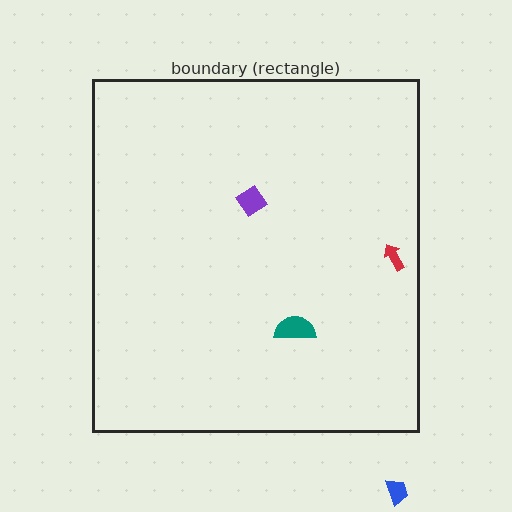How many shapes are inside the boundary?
3 inside, 1 outside.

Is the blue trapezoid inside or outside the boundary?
Outside.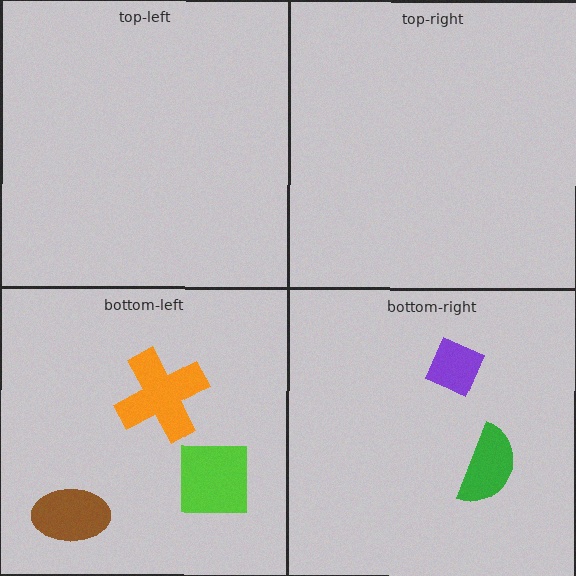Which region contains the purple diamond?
The bottom-right region.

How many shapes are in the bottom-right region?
2.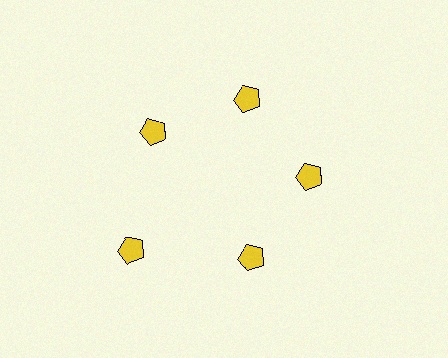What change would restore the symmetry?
The symmetry would be restored by moving it inward, back onto the ring so that all 5 pentagons sit at equal angles and equal distance from the center.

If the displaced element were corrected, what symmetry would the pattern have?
It would have 5-fold rotational symmetry — the pattern would map onto itself every 72 degrees.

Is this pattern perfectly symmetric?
No. The 5 yellow pentagons are arranged in a ring, but one element near the 8 o'clock position is pushed outward from the center, breaking the 5-fold rotational symmetry.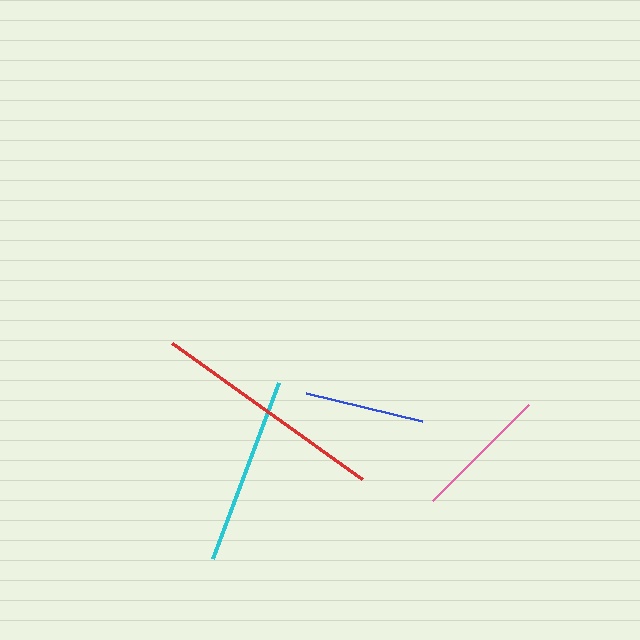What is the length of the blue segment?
The blue segment is approximately 119 pixels long.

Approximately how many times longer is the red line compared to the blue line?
The red line is approximately 2.0 times the length of the blue line.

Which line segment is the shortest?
The blue line is the shortest at approximately 119 pixels.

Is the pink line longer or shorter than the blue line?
The pink line is longer than the blue line.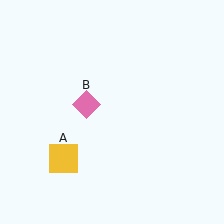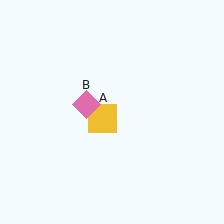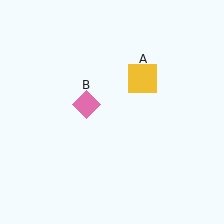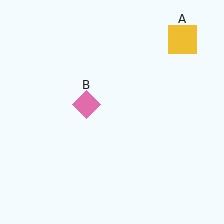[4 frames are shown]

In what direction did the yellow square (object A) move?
The yellow square (object A) moved up and to the right.